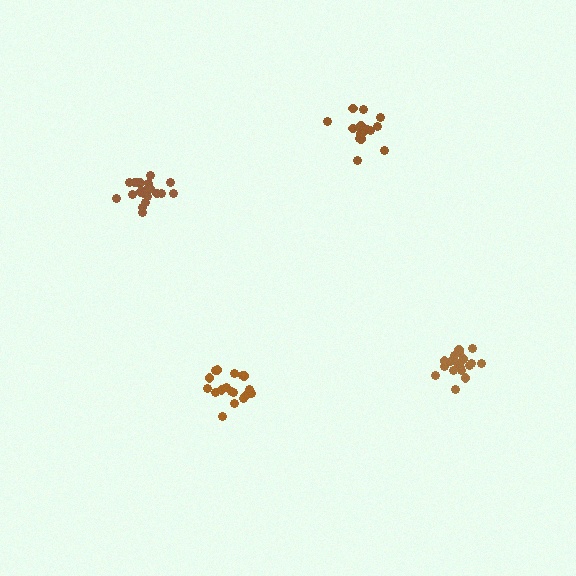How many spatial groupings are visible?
There are 4 spatial groupings.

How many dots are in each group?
Group 1: 18 dots, Group 2: 18 dots, Group 3: 16 dots, Group 4: 21 dots (73 total).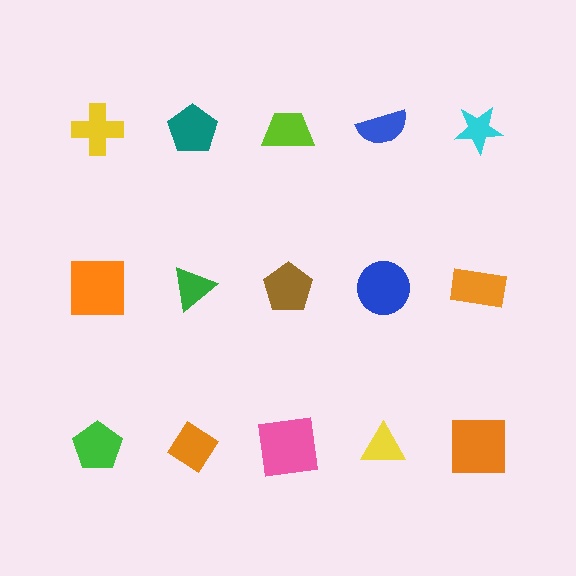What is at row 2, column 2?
A green triangle.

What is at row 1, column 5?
A cyan star.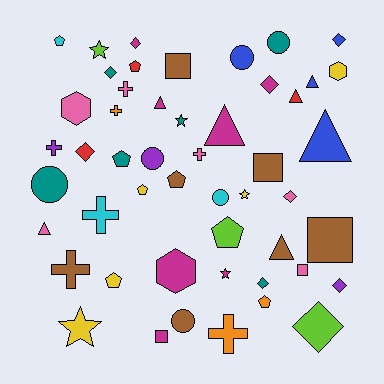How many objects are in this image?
There are 50 objects.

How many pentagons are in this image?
There are 8 pentagons.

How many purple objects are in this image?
There are 3 purple objects.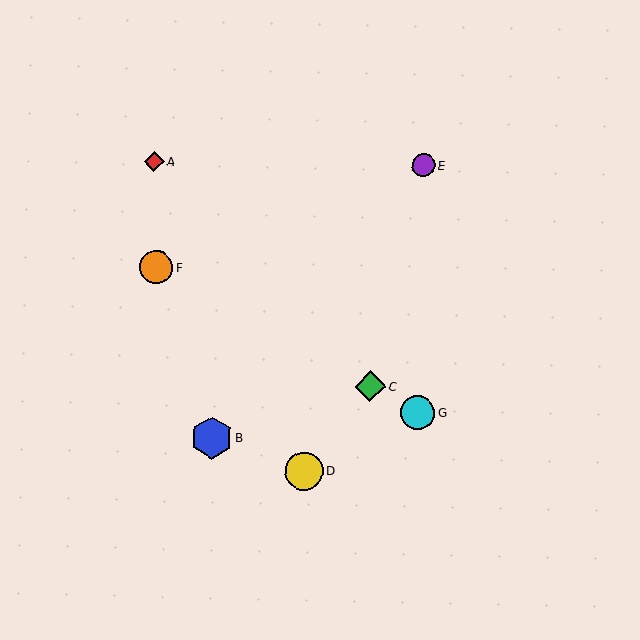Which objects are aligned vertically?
Objects E, G are aligned vertically.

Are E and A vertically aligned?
No, E is at x≈423 and A is at x≈154.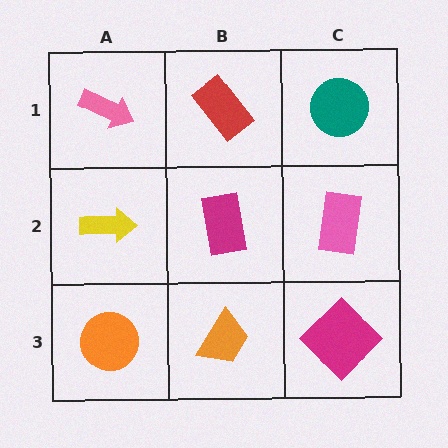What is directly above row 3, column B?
A magenta rectangle.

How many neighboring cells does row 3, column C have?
2.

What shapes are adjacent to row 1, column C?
A pink rectangle (row 2, column C), a red rectangle (row 1, column B).